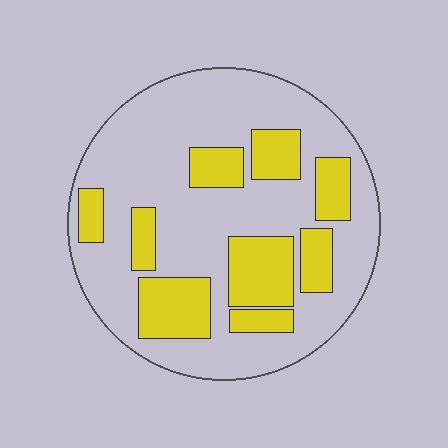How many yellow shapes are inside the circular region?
9.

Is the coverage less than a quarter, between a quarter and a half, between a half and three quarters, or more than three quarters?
Between a quarter and a half.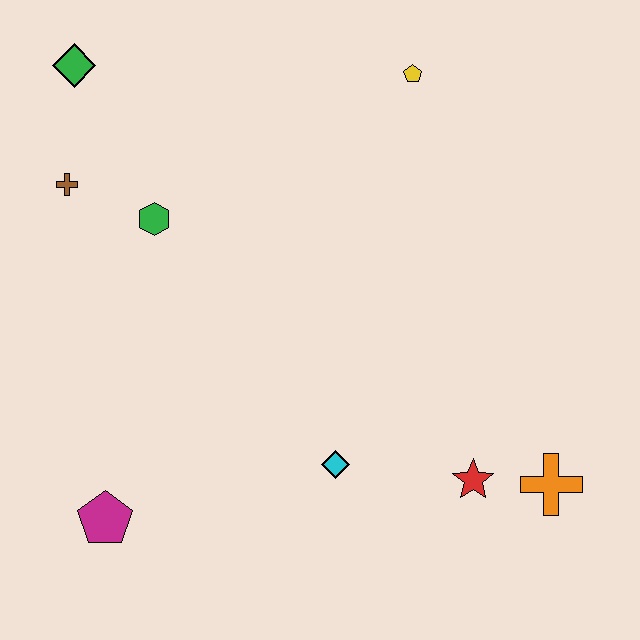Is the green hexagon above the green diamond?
No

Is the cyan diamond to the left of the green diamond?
No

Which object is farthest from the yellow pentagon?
The magenta pentagon is farthest from the yellow pentagon.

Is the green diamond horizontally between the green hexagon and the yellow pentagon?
No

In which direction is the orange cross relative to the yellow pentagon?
The orange cross is below the yellow pentagon.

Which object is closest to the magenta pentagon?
The cyan diamond is closest to the magenta pentagon.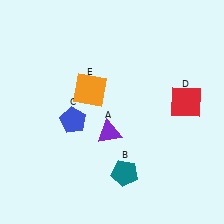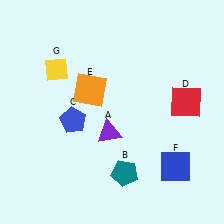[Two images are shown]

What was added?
A blue square (F), a yellow diamond (G) were added in Image 2.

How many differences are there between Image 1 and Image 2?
There are 2 differences between the two images.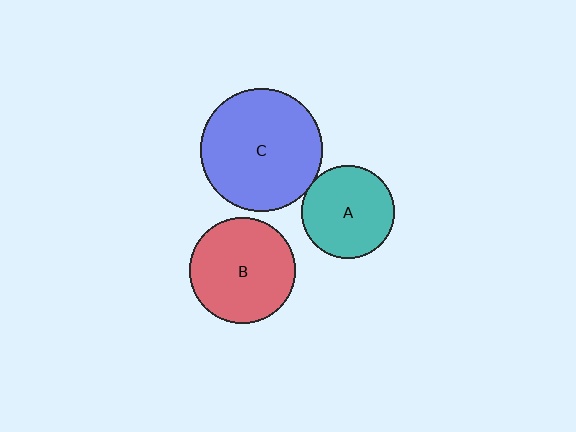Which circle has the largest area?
Circle C (blue).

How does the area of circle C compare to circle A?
Approximately 1.7 times.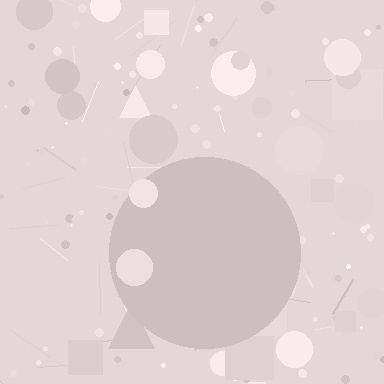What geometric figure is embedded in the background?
A circle is embedded in the background.